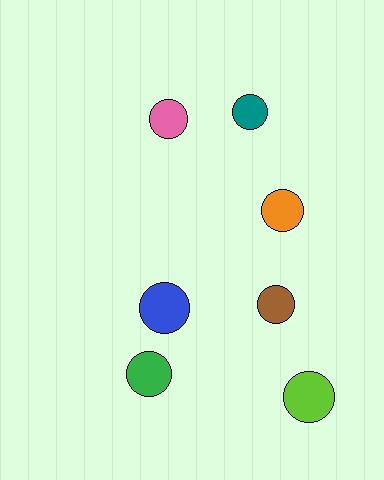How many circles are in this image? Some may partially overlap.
There are 7 circles.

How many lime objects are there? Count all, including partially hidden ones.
There is 1 lime object.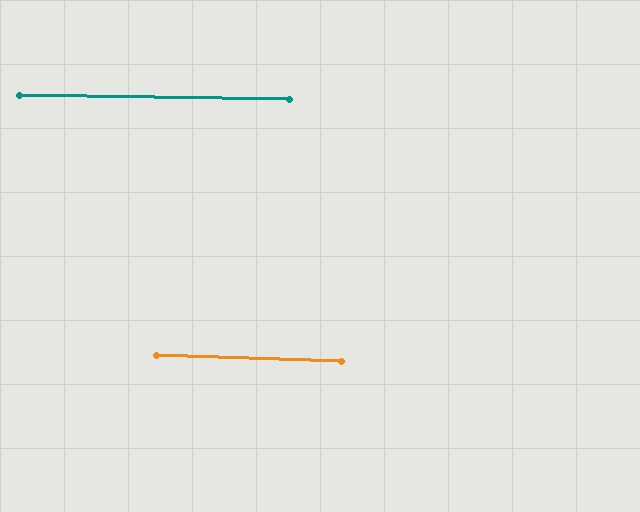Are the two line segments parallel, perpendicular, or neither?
Parallel — their directions differ by only 1.2°.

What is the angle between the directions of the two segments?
Approximately 1 degree.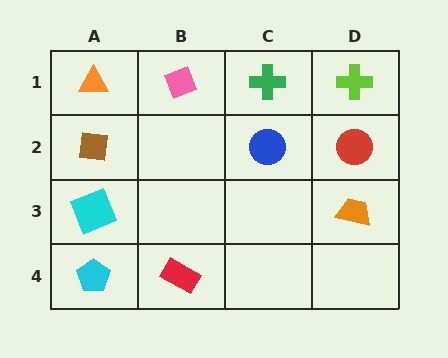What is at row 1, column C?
A green cross.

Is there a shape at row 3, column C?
No, that cell is empty.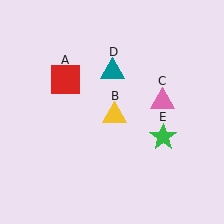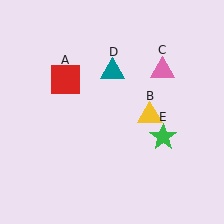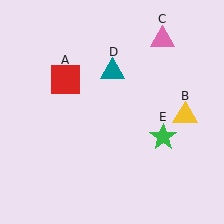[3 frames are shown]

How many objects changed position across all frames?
2 objects changed position: yellow triangle (object B), pink triangle (object C).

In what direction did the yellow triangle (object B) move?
The yellow triangle (object B) moved right.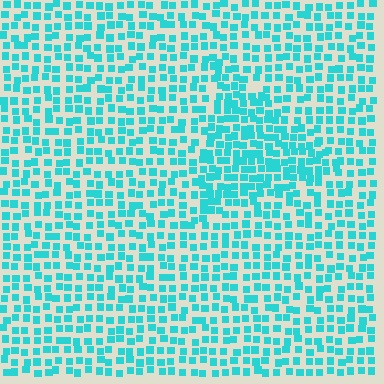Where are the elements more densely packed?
The elements are more densely packed inside the triangle boundary.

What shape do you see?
I see a triangle.